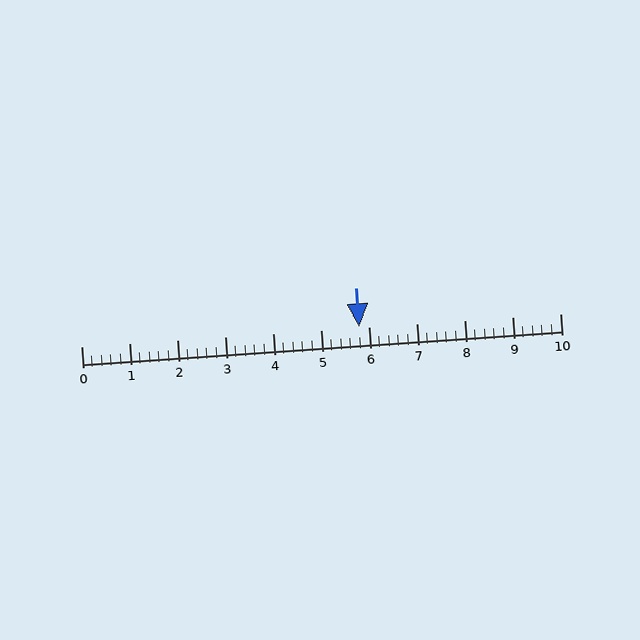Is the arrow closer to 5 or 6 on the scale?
The arrow is closer to 6.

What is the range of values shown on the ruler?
The ruler shows values from 0 to 10.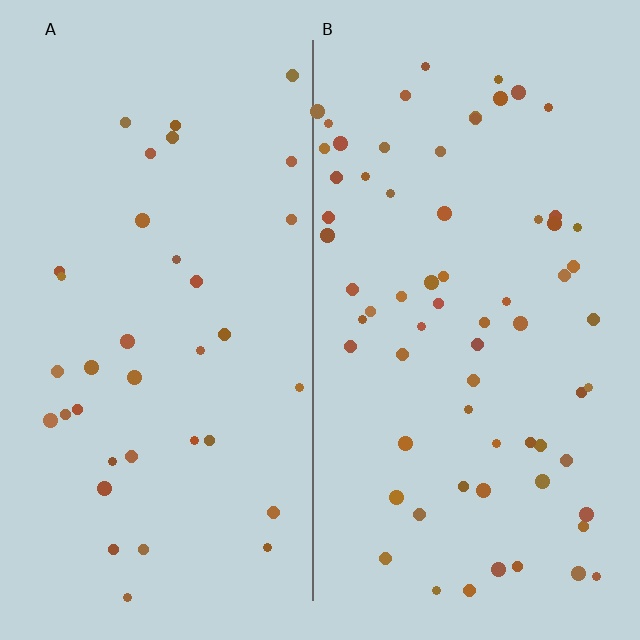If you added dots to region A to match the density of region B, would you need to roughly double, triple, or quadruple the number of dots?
Approximately double.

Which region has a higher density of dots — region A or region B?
B (the right).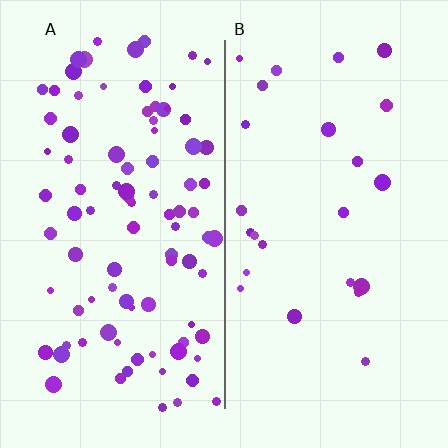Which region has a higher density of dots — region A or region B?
A (the left).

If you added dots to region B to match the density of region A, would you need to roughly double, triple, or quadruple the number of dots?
Approximately quadruple.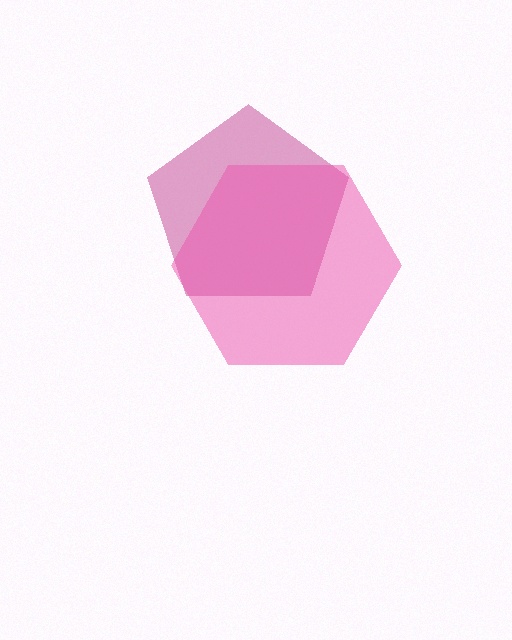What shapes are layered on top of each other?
The layered shapes are: a magenta pentagon, a pink hexagon.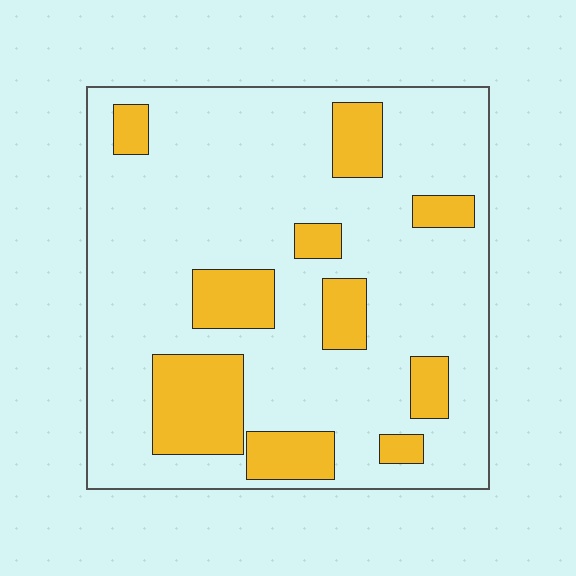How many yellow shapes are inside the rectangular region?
10.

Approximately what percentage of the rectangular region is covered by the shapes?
Approximately 20%.